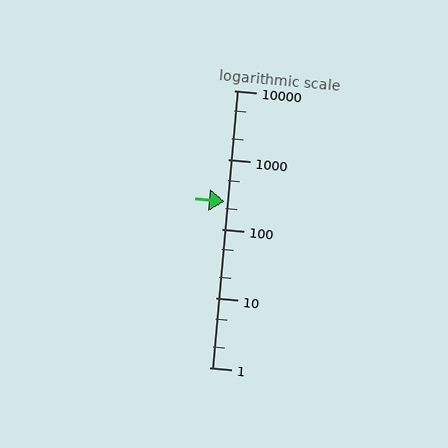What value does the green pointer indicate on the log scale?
The pointer indicates approximately 250.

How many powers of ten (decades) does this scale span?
The scale spans 4 decades, from 1 to 10000.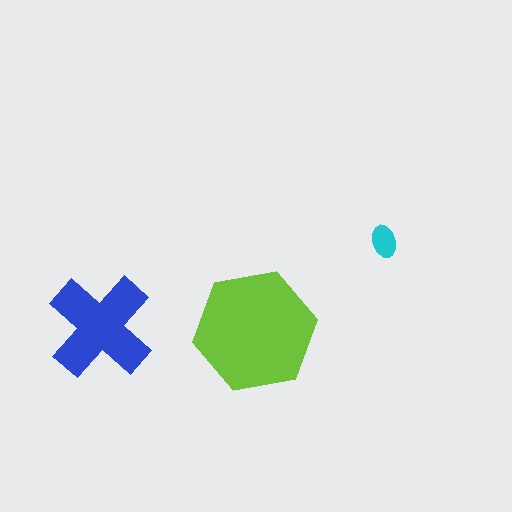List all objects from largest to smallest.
The lime hexagon, the blue cross, the cyan ellipse.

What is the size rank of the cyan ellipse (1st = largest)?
3rd.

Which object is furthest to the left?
The blue cross is leftmost.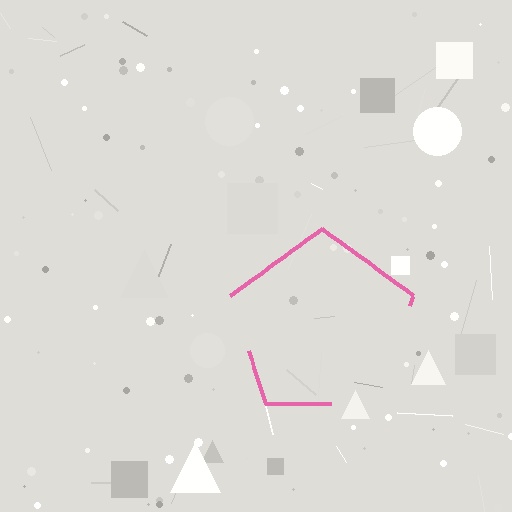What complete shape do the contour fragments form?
The contour fragments form a pentagon.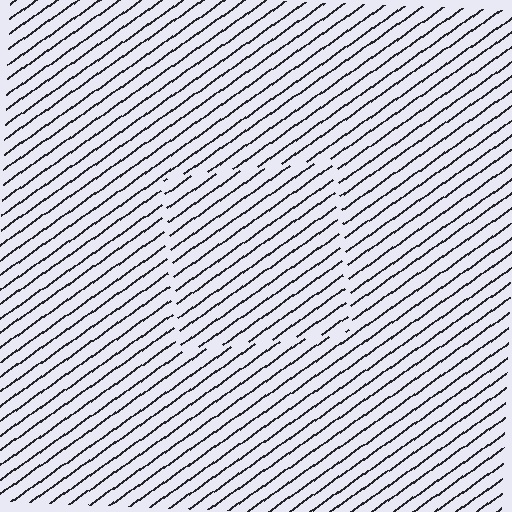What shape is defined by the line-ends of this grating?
An illusory square. The interior of the shape contains the same grating, shifted by half a period — the contour is defined by the phase discontinuity where line-ends from the inner and outer gratings abut.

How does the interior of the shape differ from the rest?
The interior of the shape contains the same grating, shifted by half a period — the contour is defined by the phase discontinuity where line-ends from the inner and outer gratings abut.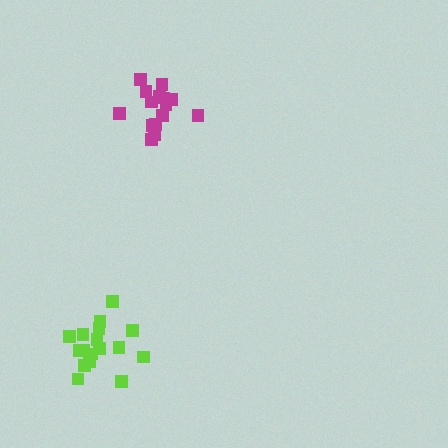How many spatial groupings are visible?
There are 2 spatial groupings.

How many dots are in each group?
Group 1: 15 dots, Group 2: 17 dots (32 total).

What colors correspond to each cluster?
The clusters are colored: magenta, lime.